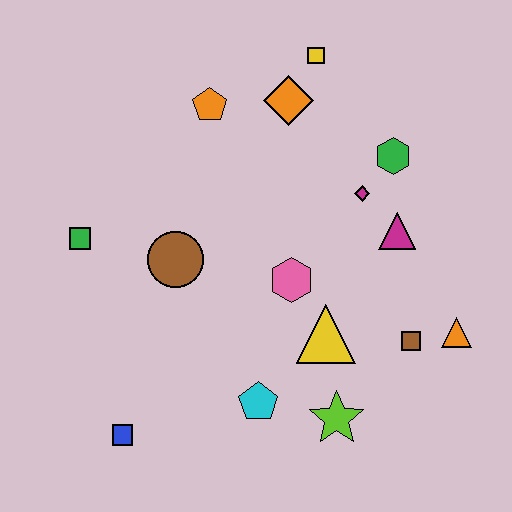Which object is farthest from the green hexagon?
The blue square is farthest from the green hexagon.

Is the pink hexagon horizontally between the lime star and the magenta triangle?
No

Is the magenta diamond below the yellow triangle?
No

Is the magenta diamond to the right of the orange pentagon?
Yes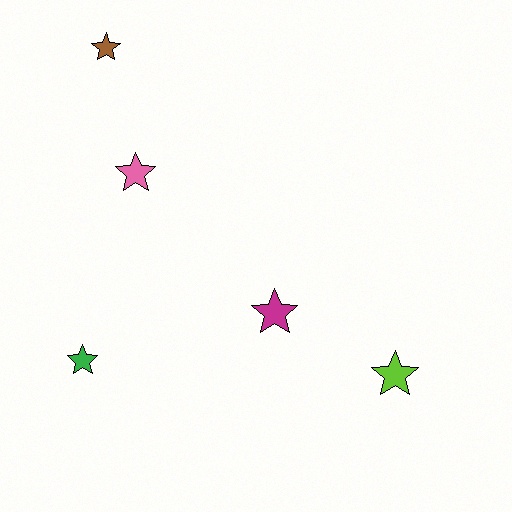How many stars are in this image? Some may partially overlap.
There are 5 stars.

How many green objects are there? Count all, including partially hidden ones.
There is 1 green object.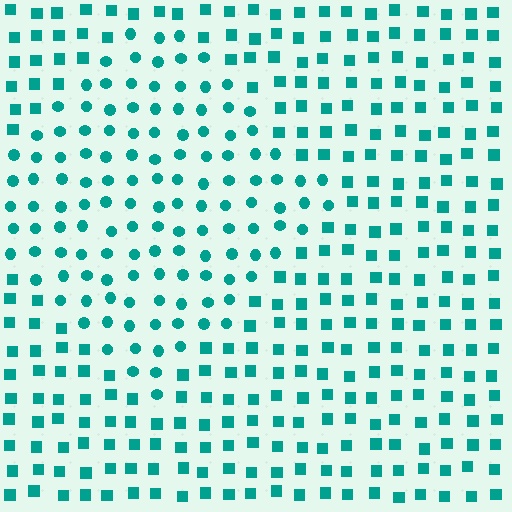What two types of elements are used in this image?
The image uses circles inside the diamond region and squares outside it.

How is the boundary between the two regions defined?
The boundary is defined by a change in element shape: circles inside vs. squares outside. All elements share the same color and spacing.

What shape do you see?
I see a diamond.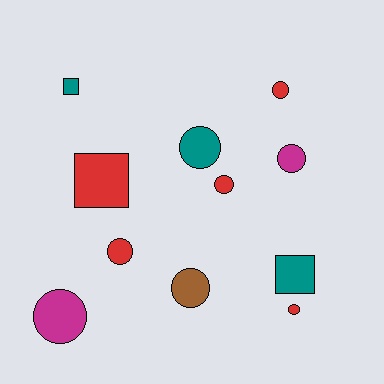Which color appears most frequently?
Red, with 5 objects.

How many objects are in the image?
There are 11 objects.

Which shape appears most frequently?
Circle, with 8 objects.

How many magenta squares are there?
There are no magenta squares.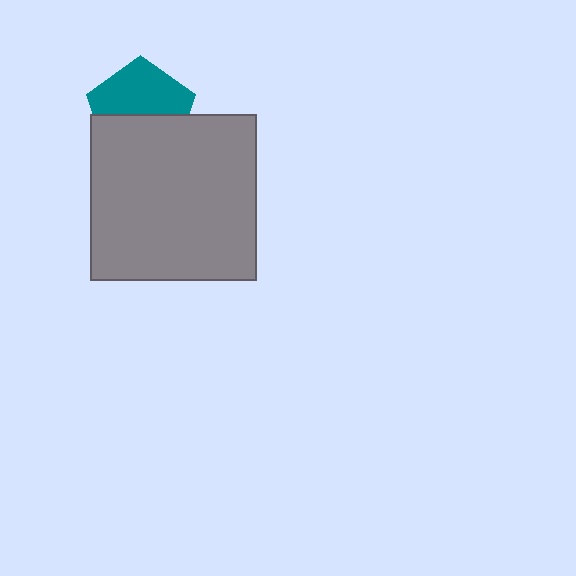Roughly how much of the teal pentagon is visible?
About half of it is visible (roughly 52%).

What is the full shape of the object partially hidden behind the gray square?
The partially hidden object is a teal pentagon.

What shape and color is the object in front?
The object in front is a gray square.